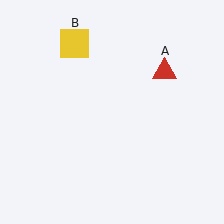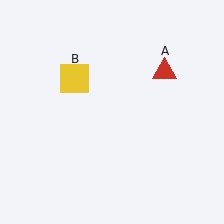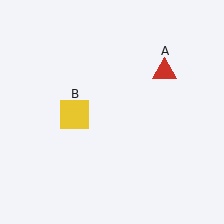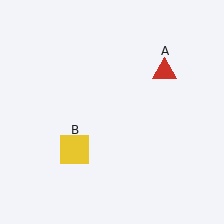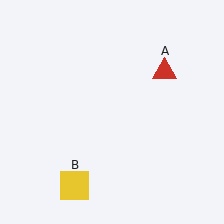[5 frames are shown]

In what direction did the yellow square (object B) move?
The yellow square (object B) moved down.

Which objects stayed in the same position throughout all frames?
Red triangle (object A) remained stationary.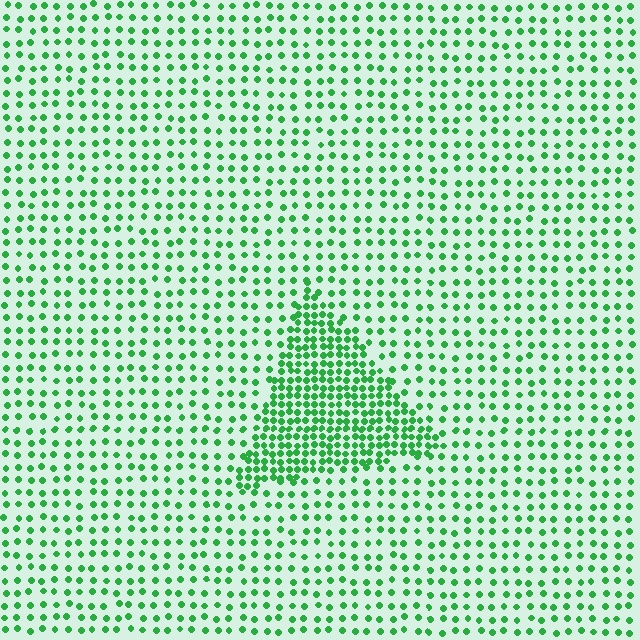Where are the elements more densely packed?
The elements are more densely packed inside the triangle boundary.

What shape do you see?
I see a triangle.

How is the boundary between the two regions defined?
The boundary is defined by a change in element density (approximately 2.3x ratio). All elements are the same color, size, and shape.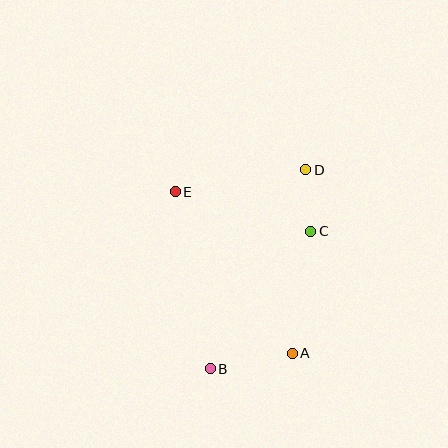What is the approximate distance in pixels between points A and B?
The distance between A and B is approximately 84 pixels.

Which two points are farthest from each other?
Points B and D are farthest from each other.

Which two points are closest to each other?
Points C and D are closest to each other.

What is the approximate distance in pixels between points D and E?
The distance between D and E is approximately 132 pixels.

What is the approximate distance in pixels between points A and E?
The distance between A and E is approximately 199 pixels.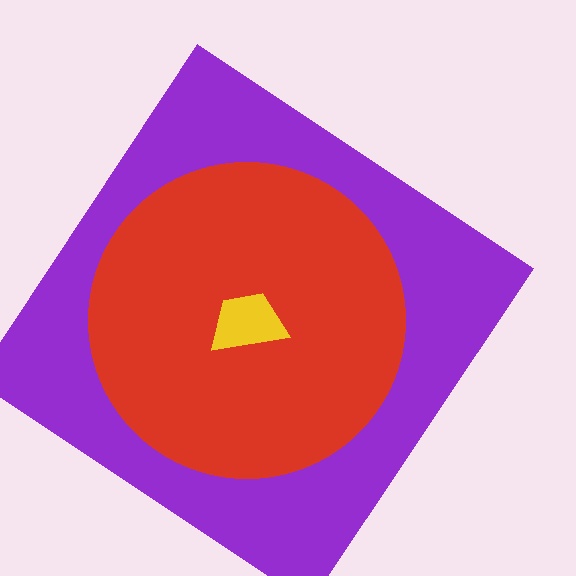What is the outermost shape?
The purple diamond.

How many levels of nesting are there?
3.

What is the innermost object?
The yellow trapezoid.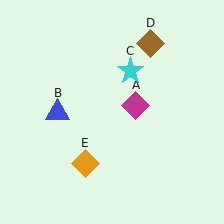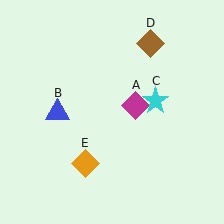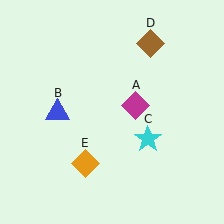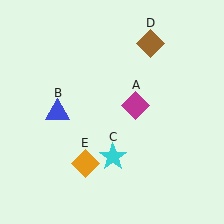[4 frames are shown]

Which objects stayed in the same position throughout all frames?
Magenta diamond (object A) and blue triangle (object B) and brown diamond (object D) and orange diamond (object E) remained stationary.